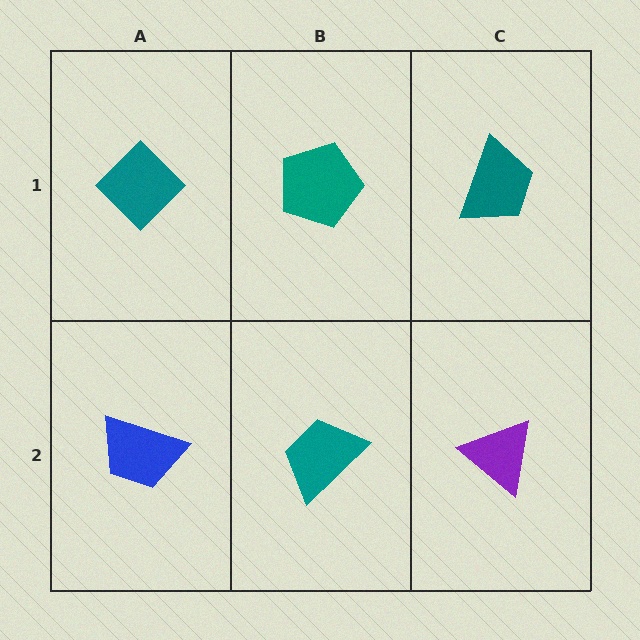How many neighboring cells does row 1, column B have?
3.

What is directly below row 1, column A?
A blue trapezoid.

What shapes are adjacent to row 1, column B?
A teal trapezoid (row 2, column B), a teal diamond (row 1, column A), a teal trapezoid (row 1, column C).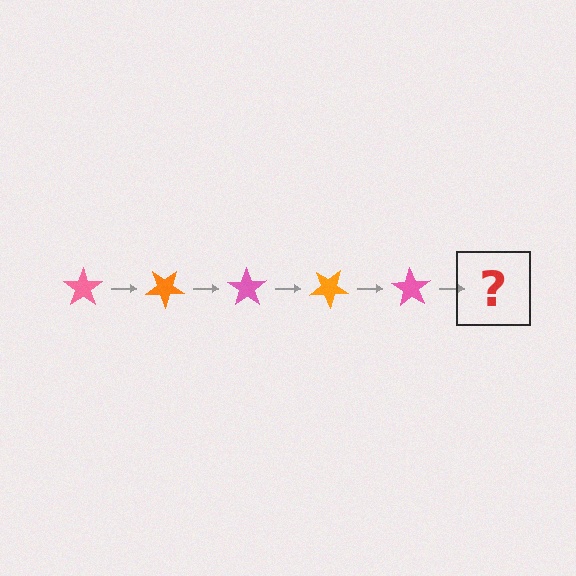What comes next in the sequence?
The next element should be an orange star, rotated 175 degrees from the start.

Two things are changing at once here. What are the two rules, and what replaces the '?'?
The two rules are that it rotates 35 degrees each step and the color cycles through pink and orange. The '?' should be an orange star, rotated 175 degrees from the start.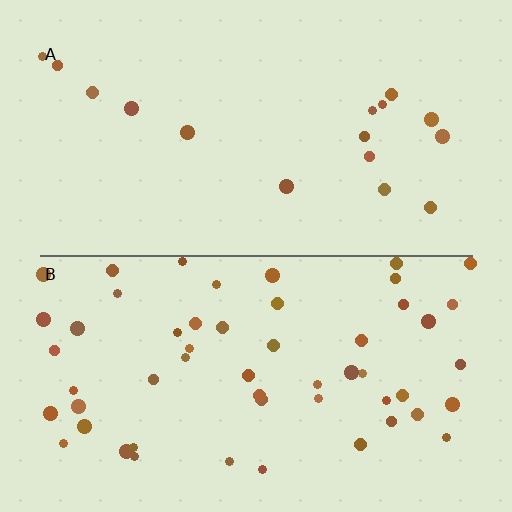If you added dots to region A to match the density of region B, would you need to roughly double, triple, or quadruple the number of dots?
Approximately triple.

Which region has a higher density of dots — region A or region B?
B (the bottom).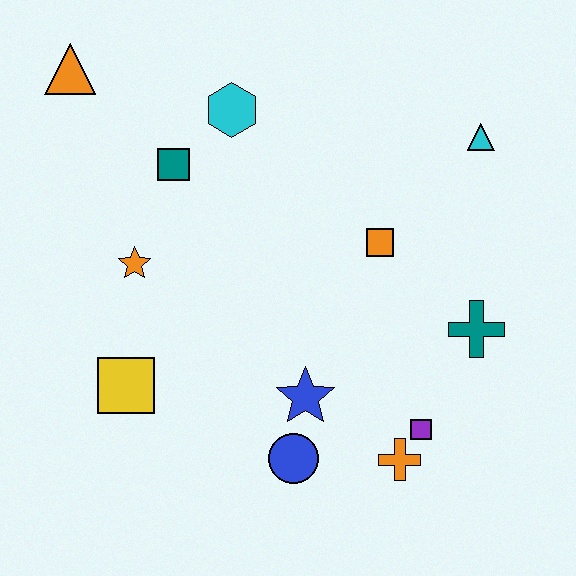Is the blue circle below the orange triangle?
Yes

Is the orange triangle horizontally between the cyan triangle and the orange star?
No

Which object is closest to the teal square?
The cyan hexagon is closest to the teal square.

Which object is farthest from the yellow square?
The cyan triangle is farthest from the yellow square.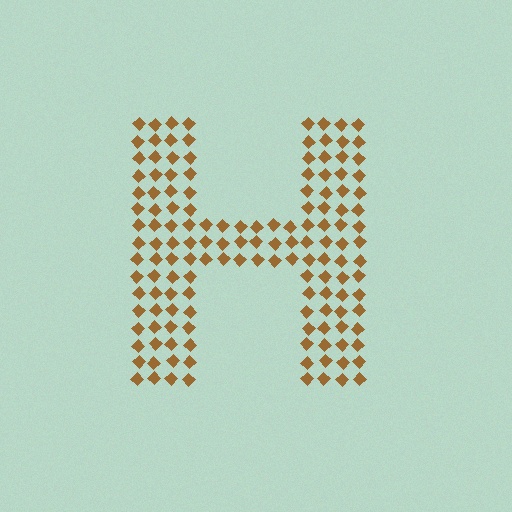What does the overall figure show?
The overall figure shows the letter H.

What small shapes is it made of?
It is made of small diamonds.